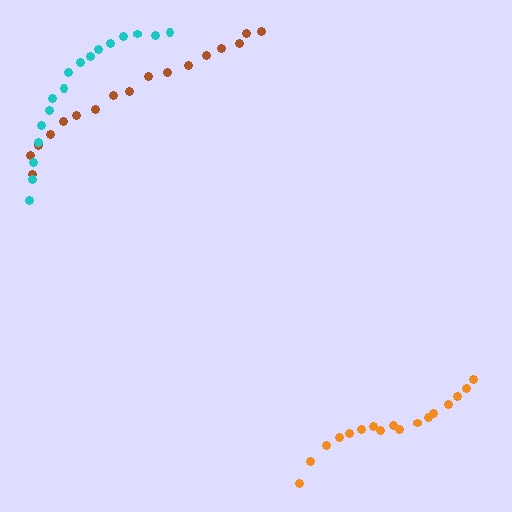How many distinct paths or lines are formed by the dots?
There are 3 distinct paths.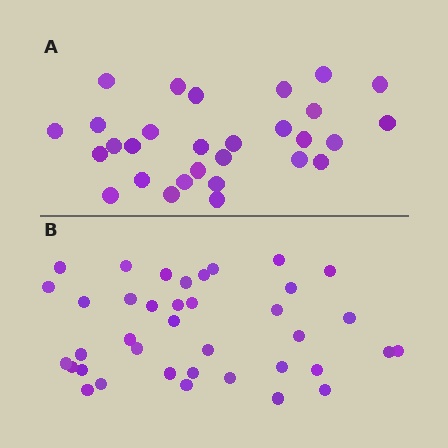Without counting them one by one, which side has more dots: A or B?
Region B (the bottom region) has more dots.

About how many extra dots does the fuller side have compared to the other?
Region B has roughly 8 or so more dots than region A.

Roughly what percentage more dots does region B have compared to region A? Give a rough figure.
About 30% more.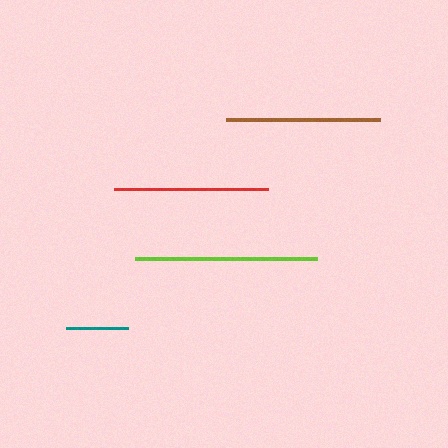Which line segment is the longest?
The lime line is the longest at approximately 182 pixels.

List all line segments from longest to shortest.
From longest to shortest: lime, brown, red, teal.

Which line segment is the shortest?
The teal line is the shortest at approximately 62 pixels.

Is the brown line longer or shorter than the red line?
The brown line is longer than the red line.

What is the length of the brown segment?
The brown segment is approximately 154 pixels long.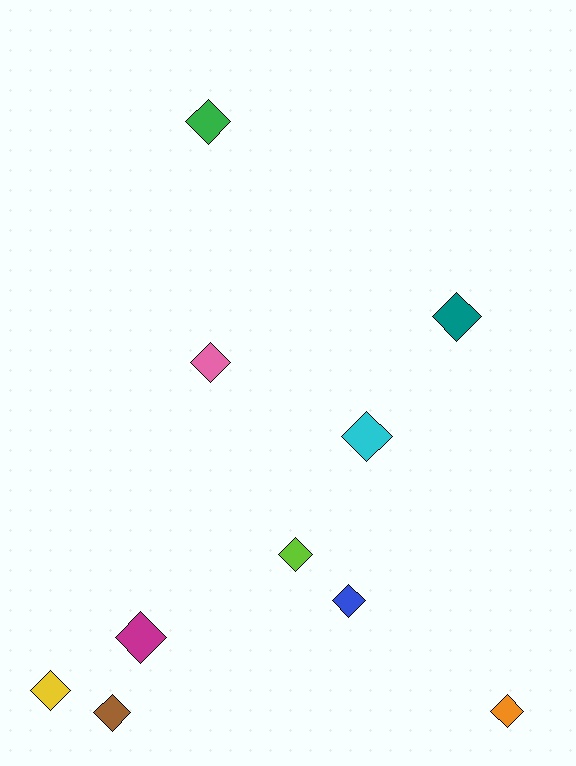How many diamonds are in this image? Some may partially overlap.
There are 10 diamonds.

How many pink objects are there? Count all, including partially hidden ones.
There is 1 pink object.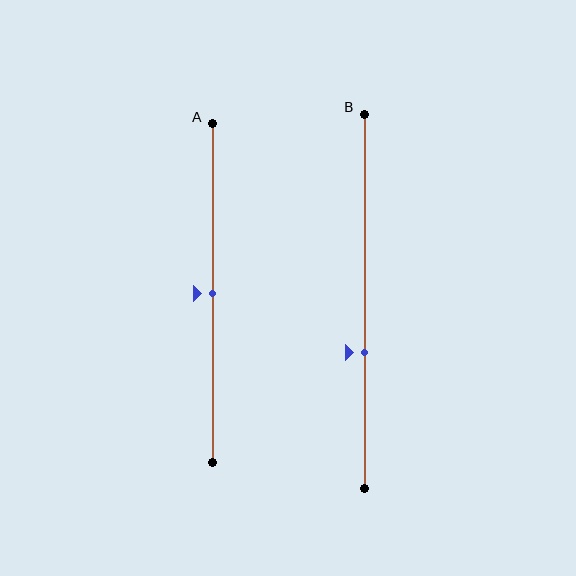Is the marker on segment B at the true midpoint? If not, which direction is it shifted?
No, the marker on segment B is shifted downward by about 14% of the segment length.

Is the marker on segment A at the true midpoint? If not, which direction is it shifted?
Yes, the marker on segment A is at the true midpoint.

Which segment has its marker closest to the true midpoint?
Segment A has its marker closest to the true midpoint.